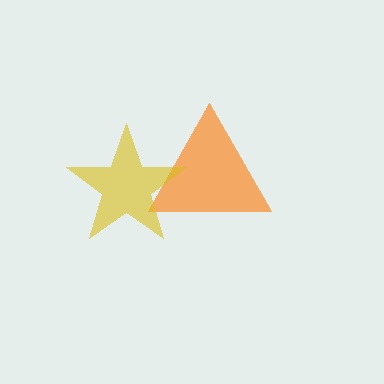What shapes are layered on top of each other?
The layered shapes are: an orange triangle, a yellow star.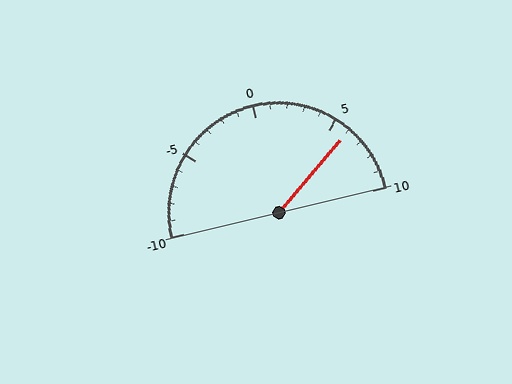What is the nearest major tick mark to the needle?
The nearest major tick mark is 5.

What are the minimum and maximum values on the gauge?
The gauge ranges from -10 to 10.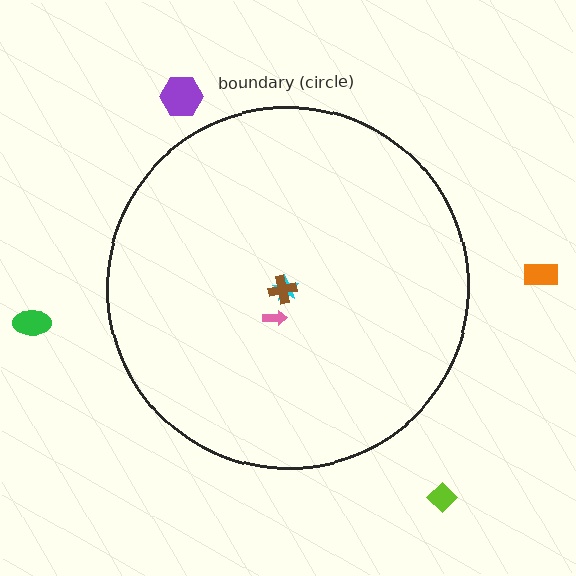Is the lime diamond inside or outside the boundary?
Outside.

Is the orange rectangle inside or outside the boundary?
Outside.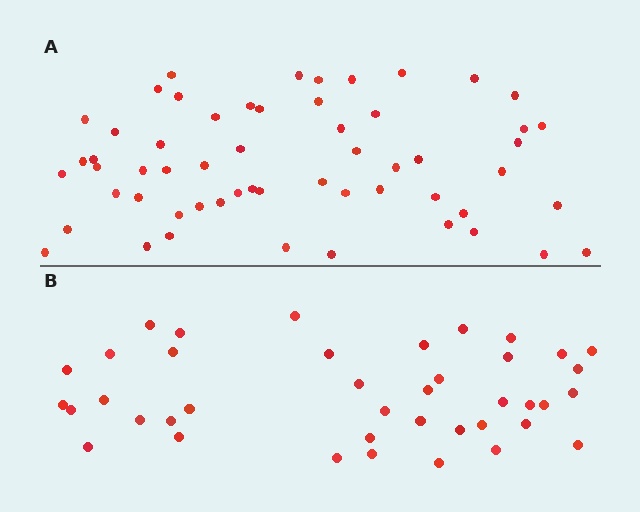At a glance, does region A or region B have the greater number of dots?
Region A (the top region) has more dots.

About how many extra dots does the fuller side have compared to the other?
Region A has approximately 15 more dots than region B.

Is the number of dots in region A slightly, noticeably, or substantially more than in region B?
Region A has noticeably more, but not dramatically so. The ratio is roughly 1.4 to 1.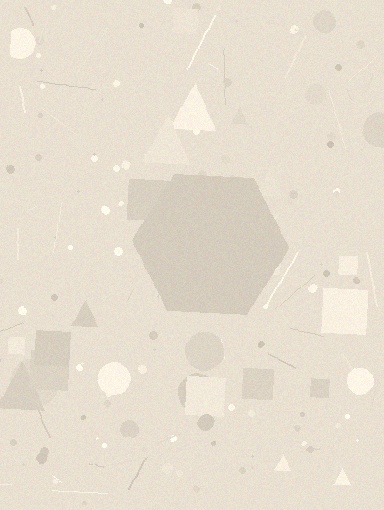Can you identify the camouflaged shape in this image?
The camouflaged shape is a hexagon.